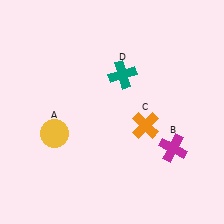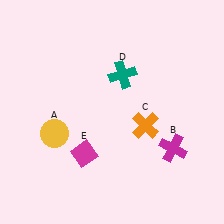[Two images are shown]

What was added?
A magenta diamond (E) was added in Image 2.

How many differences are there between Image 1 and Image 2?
There is 1 difference between the two images.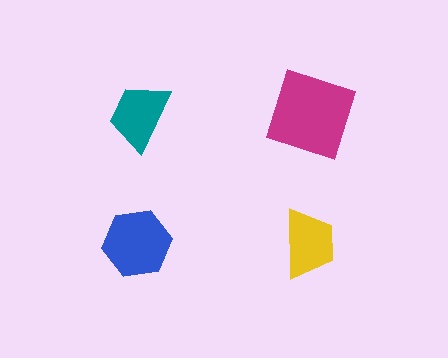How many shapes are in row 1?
2 shapes.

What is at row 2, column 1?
A blue hexagon.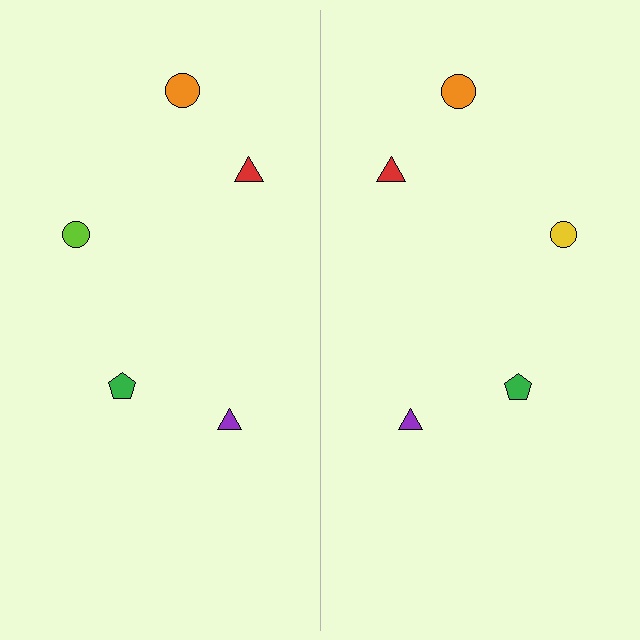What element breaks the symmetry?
The yellow circle on the right side breaks the symmetry — its mirror counterpart is lime.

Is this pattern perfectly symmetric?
No, the pattern is not perfectly symmetric. The yellow circle on the right side breaks the symmetry — its mirror counterpart is lime.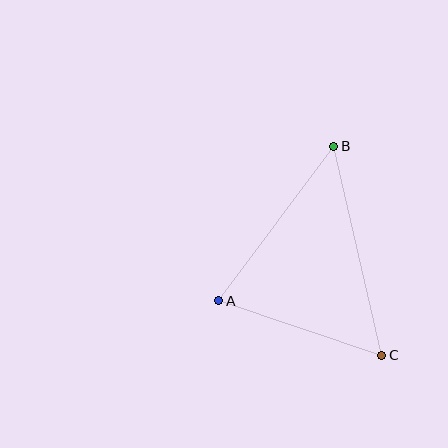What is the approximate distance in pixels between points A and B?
The distance between A and B is approximately 193 pixels.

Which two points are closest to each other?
Points A and C are closest to each other.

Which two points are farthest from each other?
Points B and C are farthest from each other.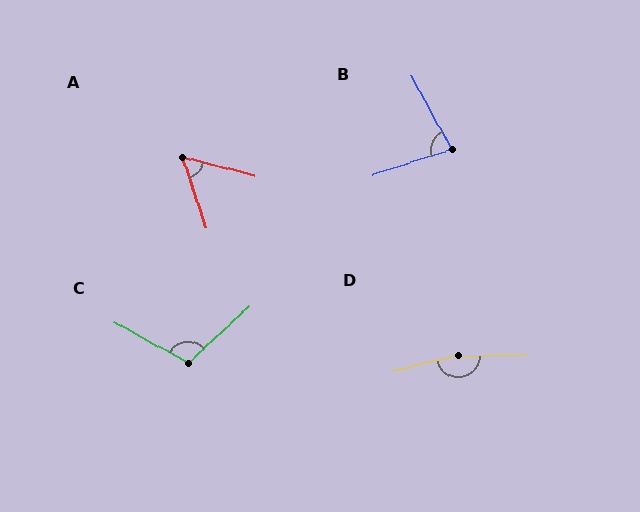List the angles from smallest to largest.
A (57°), B (80°), C (108°), D (167°).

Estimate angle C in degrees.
Approximately 108 degrees.